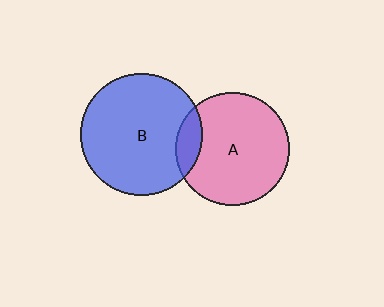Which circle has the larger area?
Circle B (blue).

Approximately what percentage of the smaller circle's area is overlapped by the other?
Approximately 15%.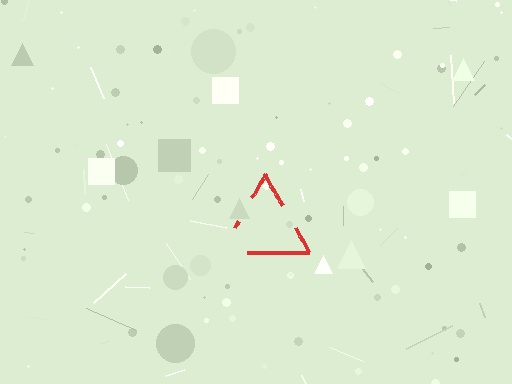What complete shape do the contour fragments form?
The contour fragments form a triangle.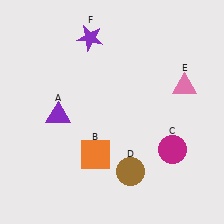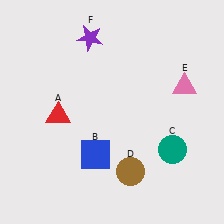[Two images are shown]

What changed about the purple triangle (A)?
In Image 1, A is purple. In Image 2, it changed to red.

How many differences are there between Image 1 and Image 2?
There are 3 differences between the two images.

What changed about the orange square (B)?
In Image 1, B is orange. In Image 2, it changed to blue.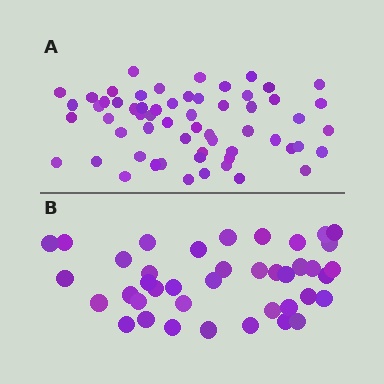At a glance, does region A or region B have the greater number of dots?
Region A (the top region) has more dots.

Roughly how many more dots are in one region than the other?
Region A has approximately 20 more dots than region B.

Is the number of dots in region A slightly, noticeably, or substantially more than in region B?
Region A has substantially more. The ratio is roughly 1.5 to 1.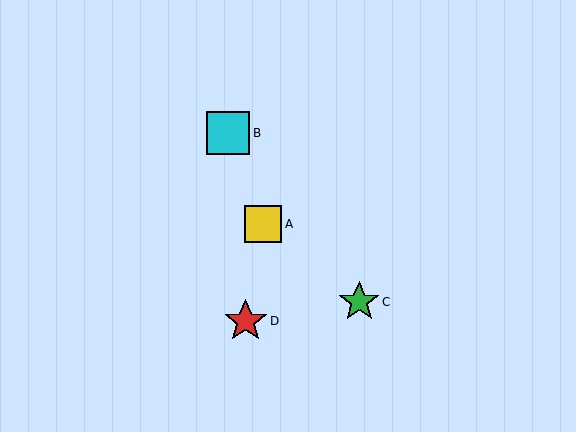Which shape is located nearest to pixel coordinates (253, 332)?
The red star (labeled D) at (246, 321) is nearest to that location.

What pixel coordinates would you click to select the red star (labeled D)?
Click at (246, 321) to select the red star D.